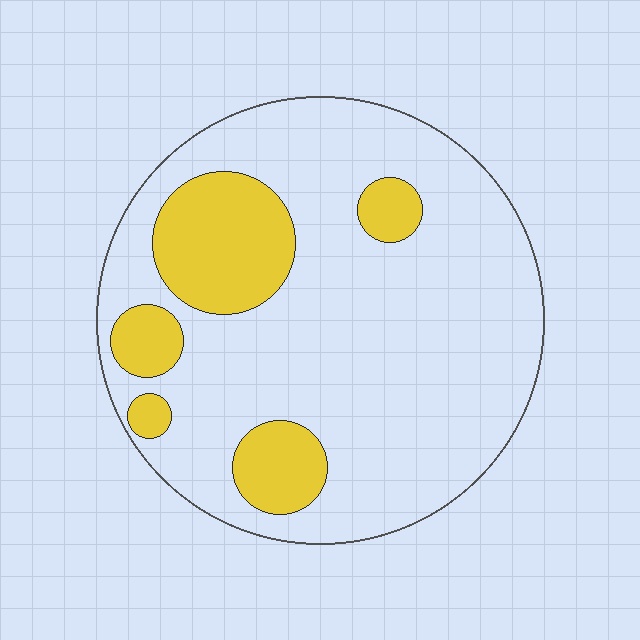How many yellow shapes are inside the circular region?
5.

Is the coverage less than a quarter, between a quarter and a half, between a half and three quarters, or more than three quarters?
Less than a quarter.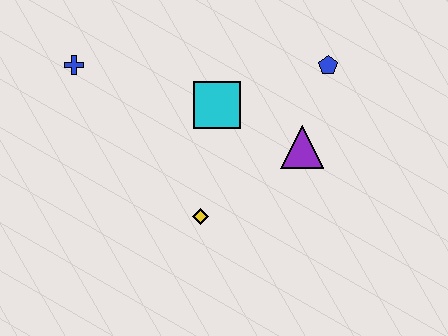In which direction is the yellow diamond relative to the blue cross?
The yellow diamond is below the blue cross.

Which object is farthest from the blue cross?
The blue pentagon is farthest from the blue cross.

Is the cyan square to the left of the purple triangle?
Yes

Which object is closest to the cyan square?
The purple triangle is closest to the cyan square.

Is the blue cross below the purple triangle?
No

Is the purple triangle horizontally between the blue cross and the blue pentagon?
Yes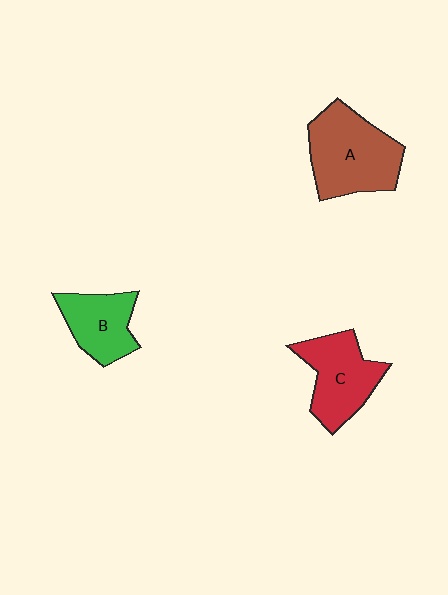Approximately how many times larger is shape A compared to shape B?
Approximately 1.6 times.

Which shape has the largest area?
Shape A (brown).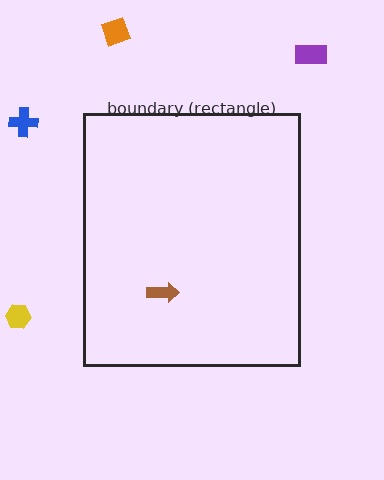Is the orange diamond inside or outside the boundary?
Outside.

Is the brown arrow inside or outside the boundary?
Inside.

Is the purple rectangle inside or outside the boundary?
Outside.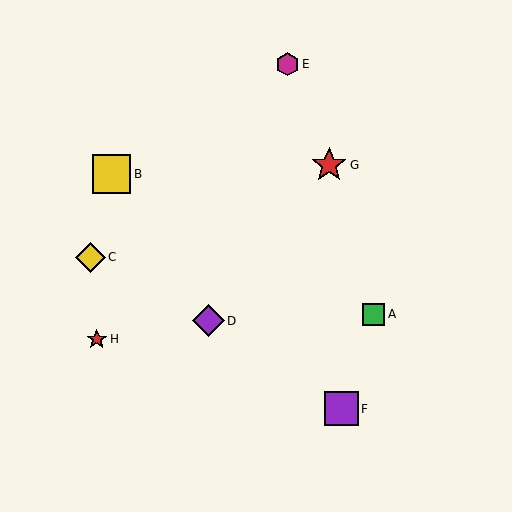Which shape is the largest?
The yellow square (labeled B) is the largest.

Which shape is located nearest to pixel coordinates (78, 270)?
The yellow diamond (labeled C) at (90, 257) is nearest to that location.